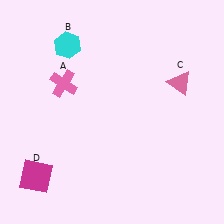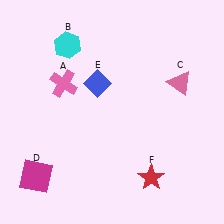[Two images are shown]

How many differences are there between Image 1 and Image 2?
There are 2 differences between the two images.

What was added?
A blue diamond (E), a red star (F) were added in Image 2.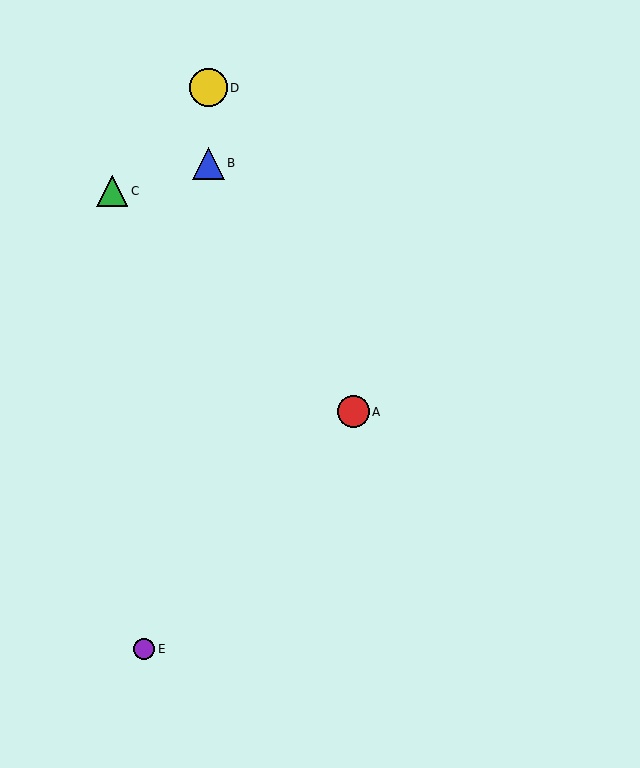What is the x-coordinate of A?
Object A is at x≈354.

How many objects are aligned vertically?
2 objects (B, D) are aligned vertically.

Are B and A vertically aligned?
No, B is at x≈208 and A is at x≈354.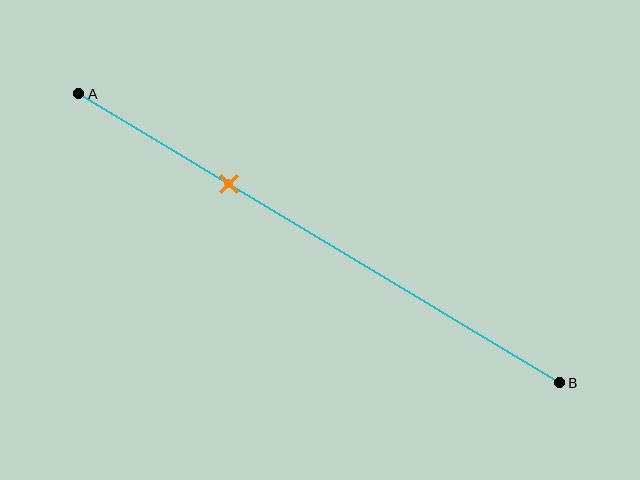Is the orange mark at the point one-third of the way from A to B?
Yes, the mark is approximately at the one-third point.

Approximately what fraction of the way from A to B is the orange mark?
The orange mark is approximately 30% of the way from A to B.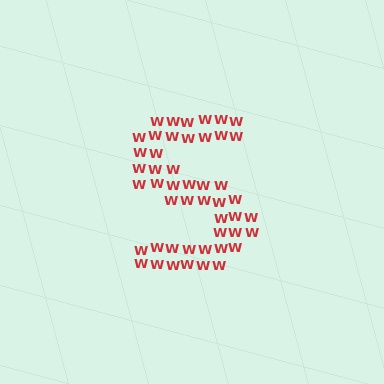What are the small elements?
The small elements are letter W's.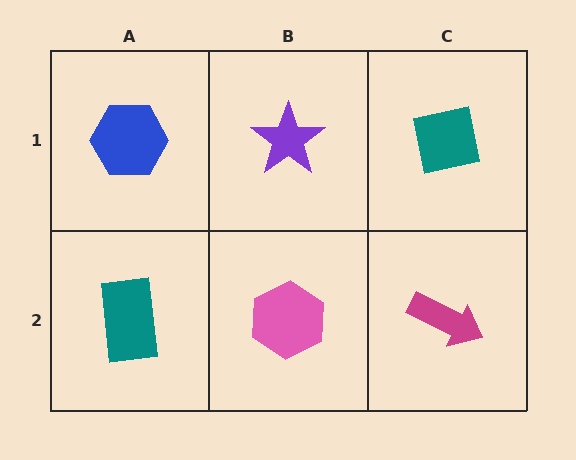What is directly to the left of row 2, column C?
A pink hexagon.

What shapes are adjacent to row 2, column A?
A blue hexagon (row 1, column A), a pink hexagon (row 2, column B).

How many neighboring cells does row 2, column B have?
3.